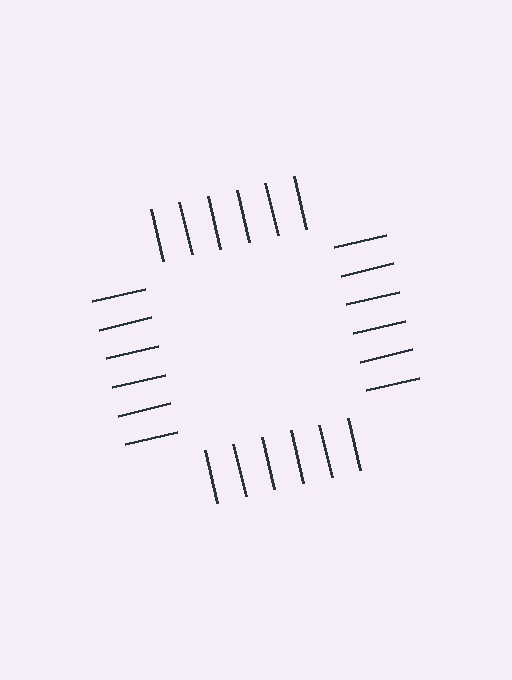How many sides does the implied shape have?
4 sides — the line-ends trace a square.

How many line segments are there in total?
24 — 6 along each of the 4 edges.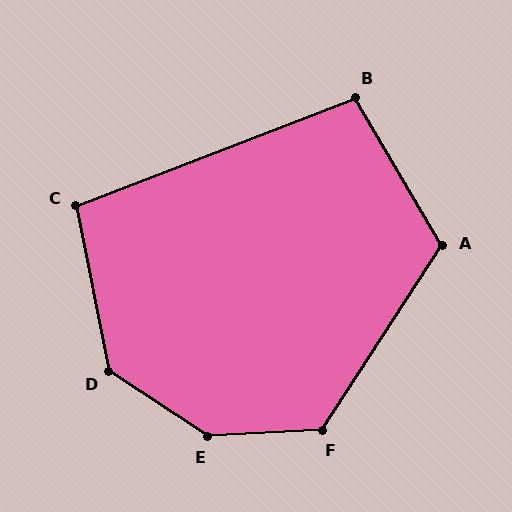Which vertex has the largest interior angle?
E, at approximately 144 degrees.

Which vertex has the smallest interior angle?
B, at approximately 100 degrees.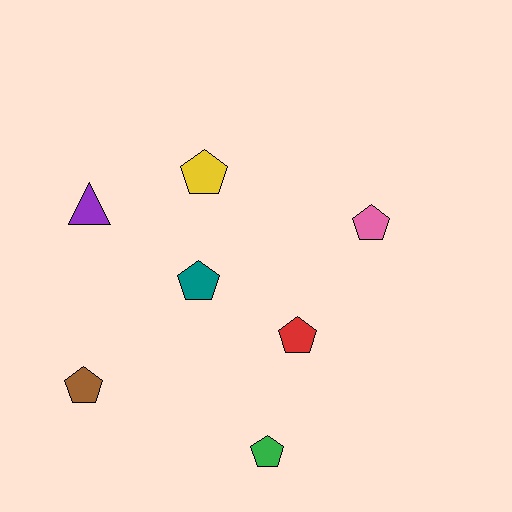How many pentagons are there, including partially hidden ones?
There are 6 pentagons.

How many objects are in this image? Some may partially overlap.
There are 7 objects.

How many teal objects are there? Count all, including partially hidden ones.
There is 1 teal object.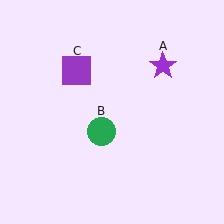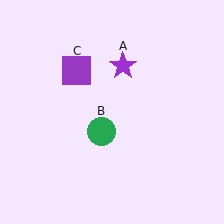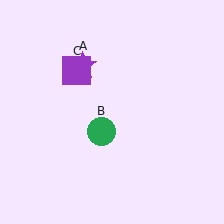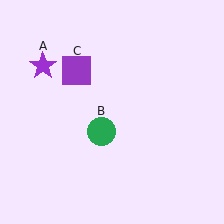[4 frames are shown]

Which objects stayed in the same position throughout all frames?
Green circle (object B) and purple square (object C) remained stationary.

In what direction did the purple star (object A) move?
The purple star (object A) moved left.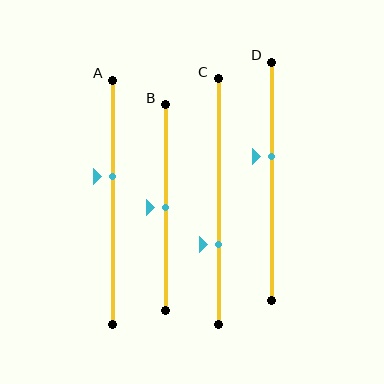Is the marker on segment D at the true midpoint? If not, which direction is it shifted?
No, the marker on segment D is shifted upward by about 11% of the segment length.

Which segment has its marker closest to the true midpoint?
Segment B has its marker closest to the true midpoint.